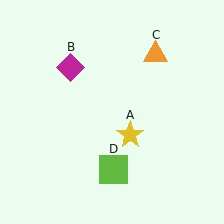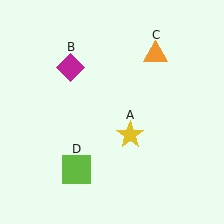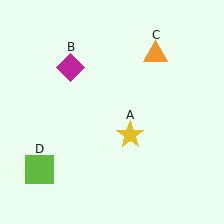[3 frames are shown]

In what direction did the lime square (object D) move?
The lime square (object D) moved left.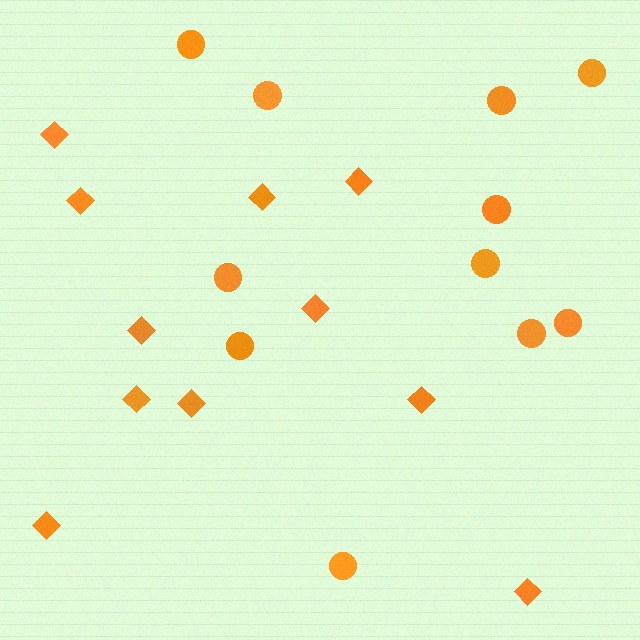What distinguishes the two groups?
There are 2 groups: one group of diamonds (11) and one group of circles (11).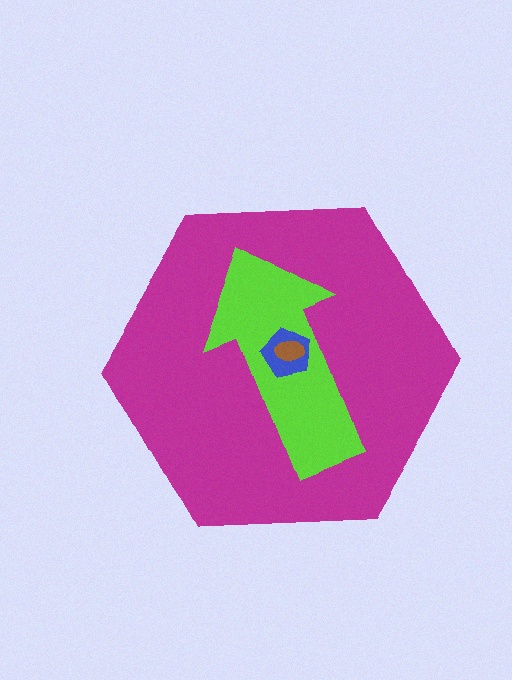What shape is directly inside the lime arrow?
The blue pentagon.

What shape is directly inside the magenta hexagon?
The lime arrow.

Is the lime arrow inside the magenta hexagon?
Yes.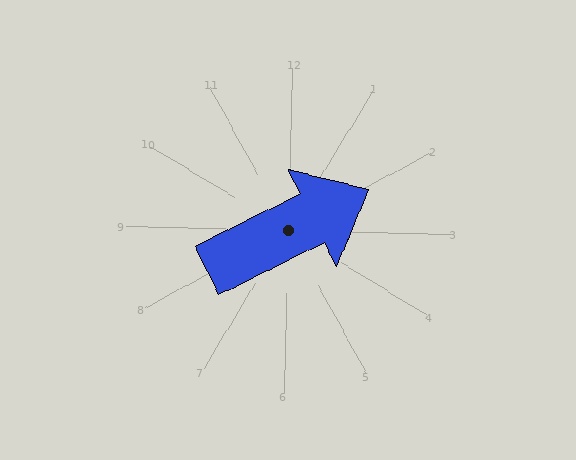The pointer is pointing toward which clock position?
Roughly 2 o'clock.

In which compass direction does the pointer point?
Northeast.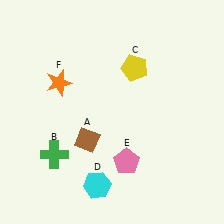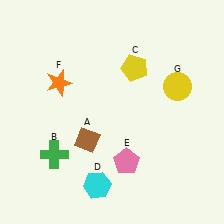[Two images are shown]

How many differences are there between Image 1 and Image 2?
There is 1 difference between the two images.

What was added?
A yellow circle (G) was added in Image 2.